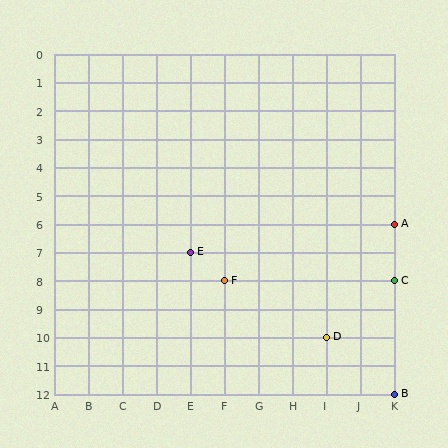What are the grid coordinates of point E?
Point E is at grid coordinates (E, 7).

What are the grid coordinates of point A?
Point A is at grid coordinates (K, 6).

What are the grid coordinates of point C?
Point C is at grid coordinates (K, 8).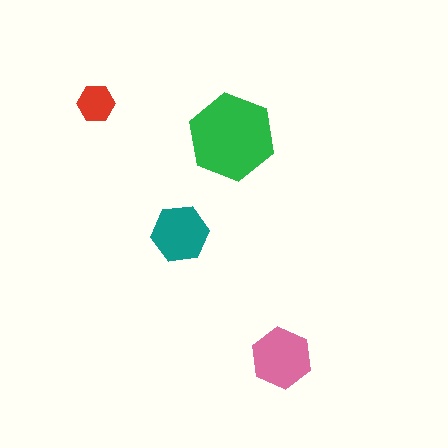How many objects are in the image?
There are 4 objects in the image.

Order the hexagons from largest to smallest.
the green one, the pink one, the teal one, the red one.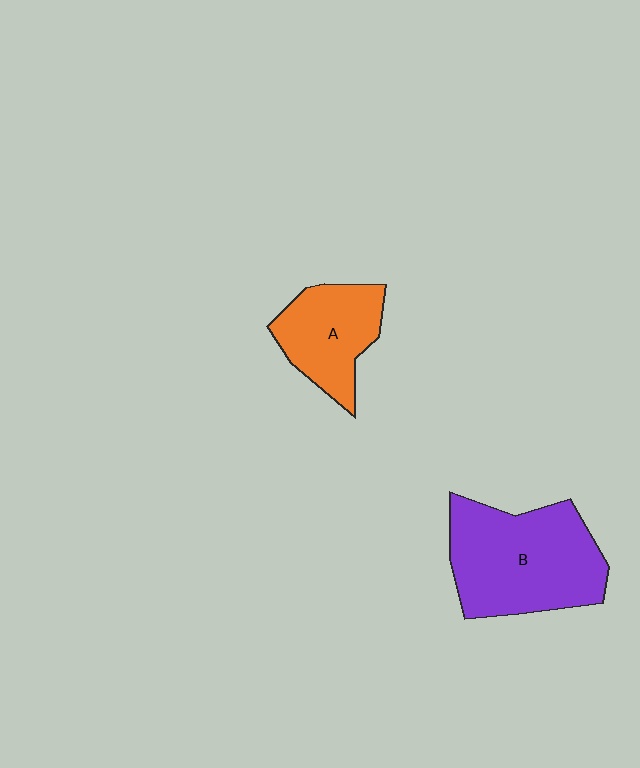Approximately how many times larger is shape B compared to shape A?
Approximately 1.7 times.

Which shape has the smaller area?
Shape A (orange).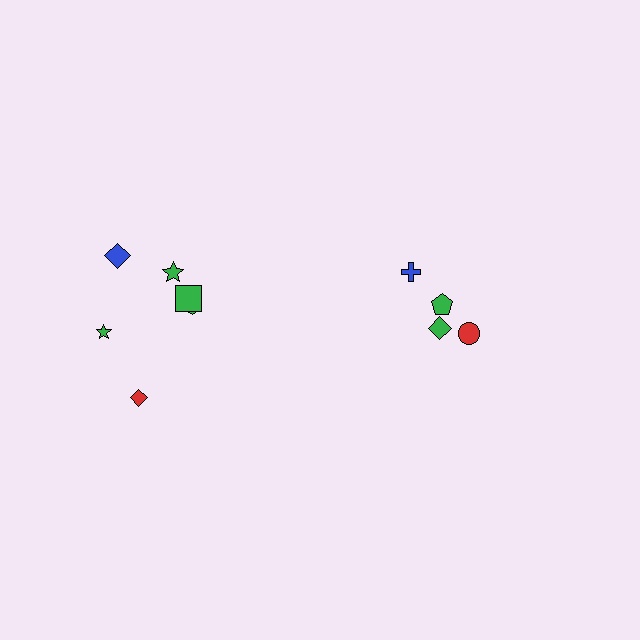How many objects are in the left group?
There are 6 objects.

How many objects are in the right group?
There are 4 objects.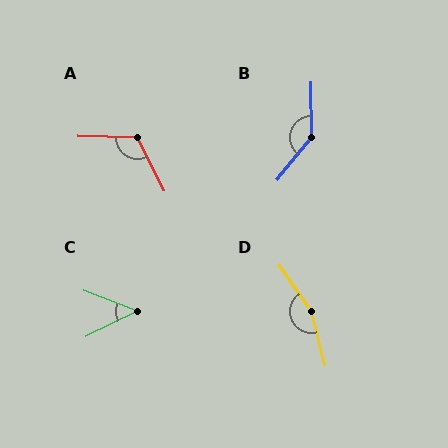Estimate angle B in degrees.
Approximately 141 degrees.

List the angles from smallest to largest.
C (48°), A (118°), B (141°), D (159°).